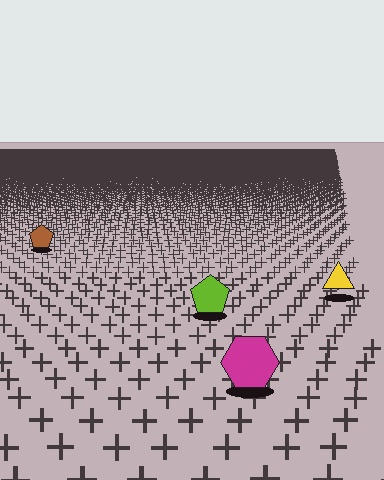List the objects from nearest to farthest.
From nearest to farthest: the magenta hexagon, the lime pentagon, the yellow triangle, the brown pentagon.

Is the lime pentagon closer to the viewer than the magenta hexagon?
No. The magenta hexagon is closer — you can tell from the texture gradient: the ground texture is coarser near it.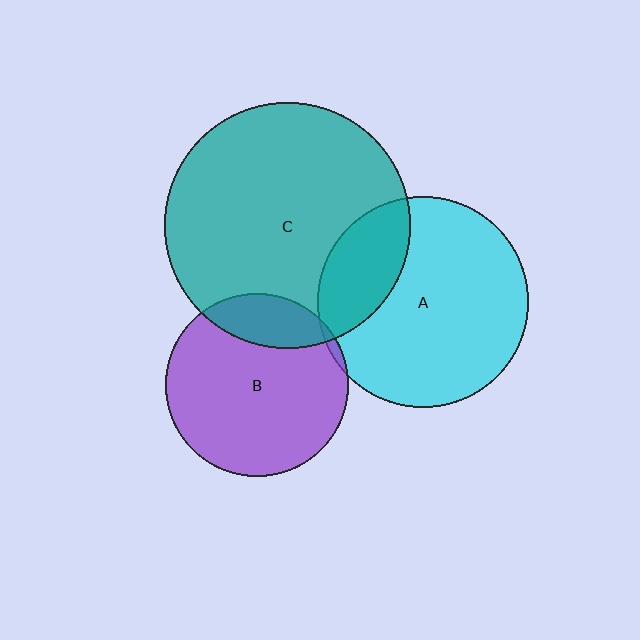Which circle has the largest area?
Circle C (teal).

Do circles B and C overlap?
Yes.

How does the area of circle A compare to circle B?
Approximately 1.3 times.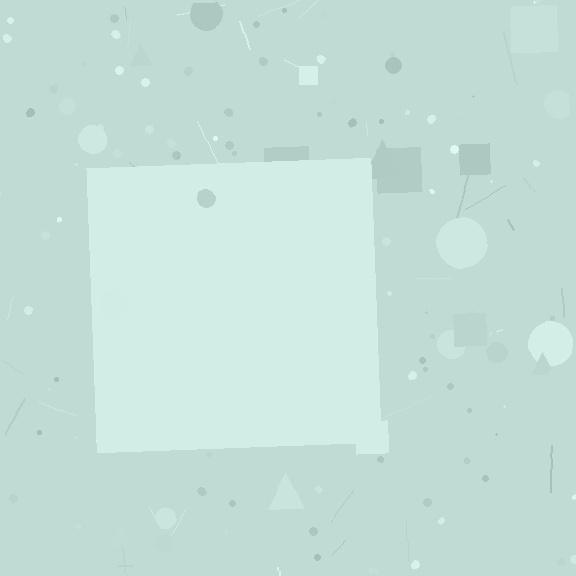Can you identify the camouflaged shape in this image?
The camouflaged shape is a square.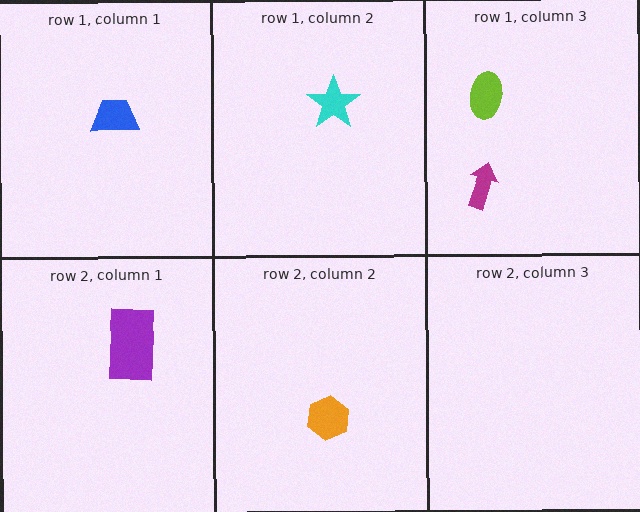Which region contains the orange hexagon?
The row 2, column 2 region.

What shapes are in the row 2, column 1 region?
The purple rectangle.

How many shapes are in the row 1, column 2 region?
1.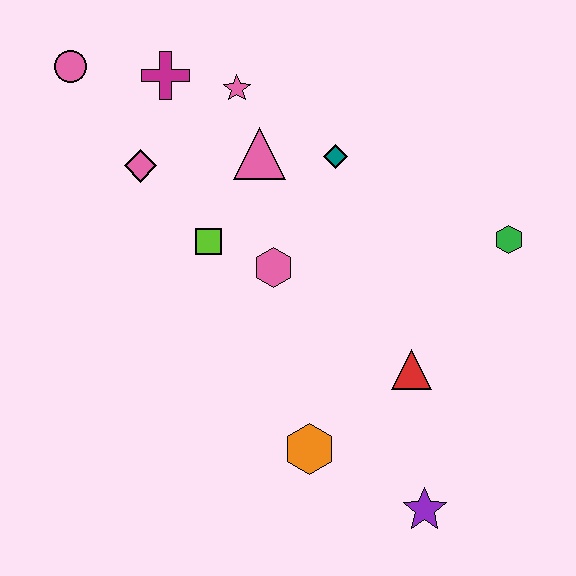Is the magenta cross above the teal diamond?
Yes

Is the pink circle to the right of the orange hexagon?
No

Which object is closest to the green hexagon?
The red triangle is closest to the green hexagon.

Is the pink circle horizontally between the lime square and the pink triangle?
No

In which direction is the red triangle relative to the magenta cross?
The red triangle is below the magenta cross.